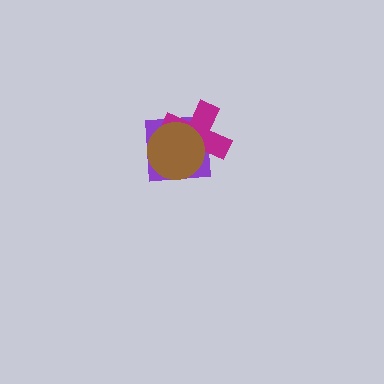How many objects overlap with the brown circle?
2 objects overlap with the brown circle.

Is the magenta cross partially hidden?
Yes, it is partially covered by another shape.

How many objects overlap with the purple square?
2 objects overlap with the purple square.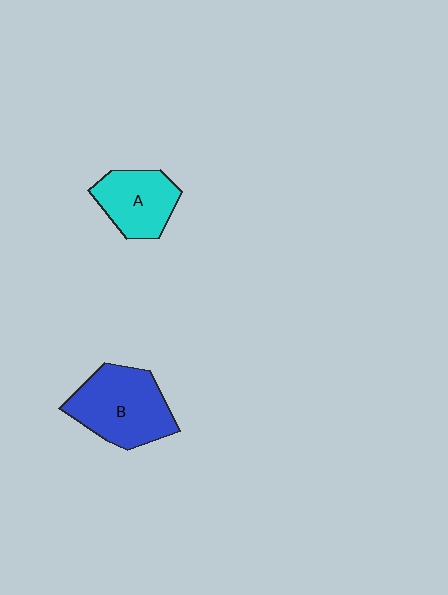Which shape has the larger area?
Shape B (blue).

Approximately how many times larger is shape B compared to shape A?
Approximately 1.4 times.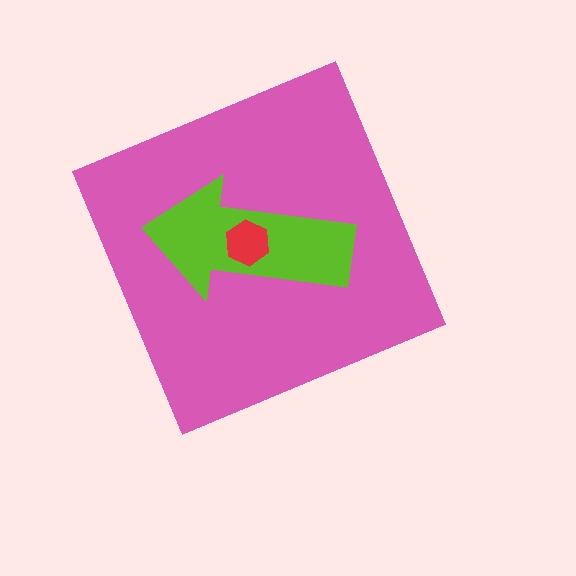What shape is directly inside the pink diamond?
The lime arrow.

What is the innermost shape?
The red hexagon.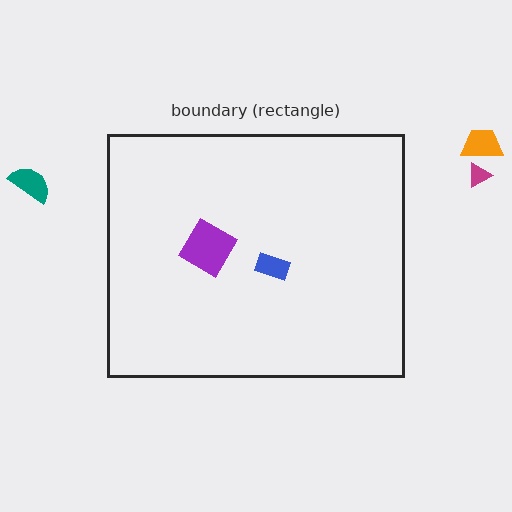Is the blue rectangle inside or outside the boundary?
Inside.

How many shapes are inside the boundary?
2 inside, 3 outside.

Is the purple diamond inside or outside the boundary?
Inside.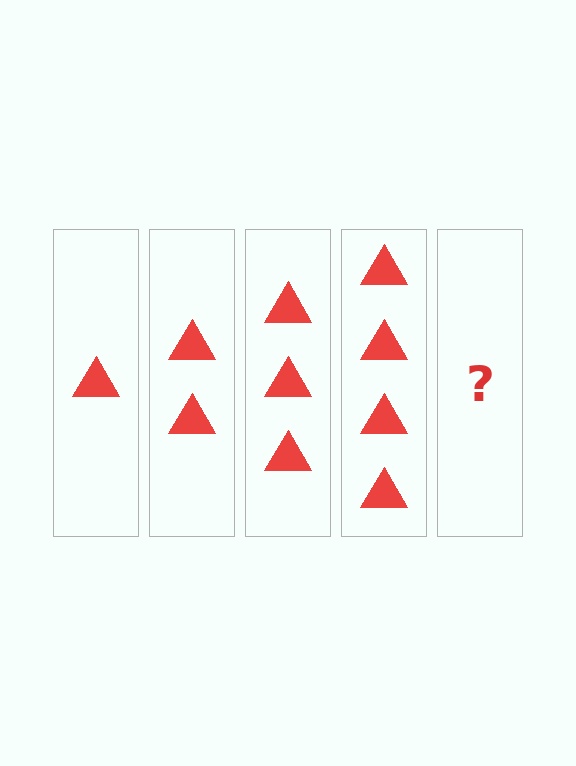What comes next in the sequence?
The next element should be 5 triangles.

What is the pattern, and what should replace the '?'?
The pattern is that each step adds one more triangle. The '?' should be 5 triangles.